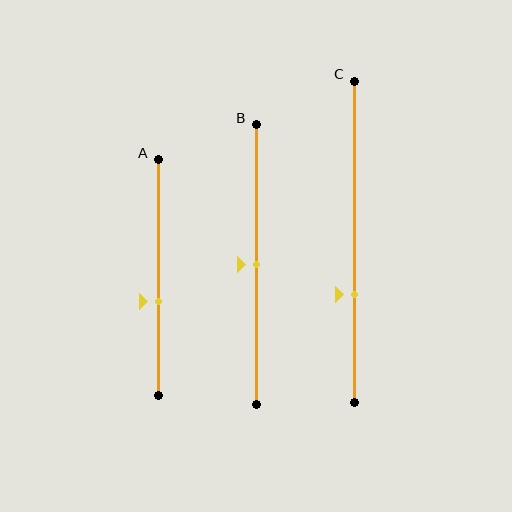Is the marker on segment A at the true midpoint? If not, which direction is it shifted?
No, the marker on segment A is shifted downward by about 10% of the segment length.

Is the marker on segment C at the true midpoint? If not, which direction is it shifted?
No, the marker on segment C is shifted downward by about 16% of the segment length.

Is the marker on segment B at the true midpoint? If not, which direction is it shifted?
Yes, the marker on segment B is at the true midpoint.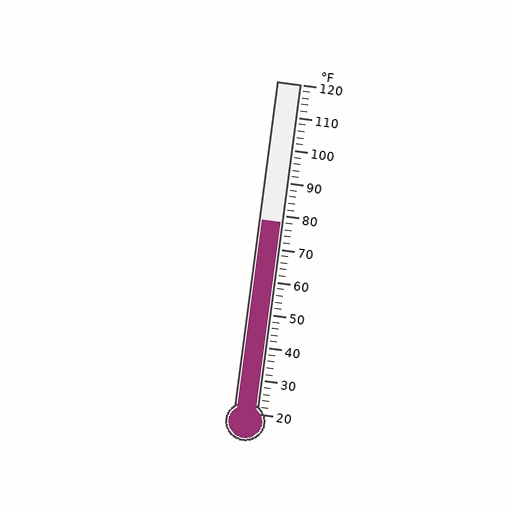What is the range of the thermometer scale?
The thermometer scale ranges from 20°F to 120°F.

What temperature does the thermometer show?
The thermometer shows approximately 78°F.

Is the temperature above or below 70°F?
The temperature is above 70°F.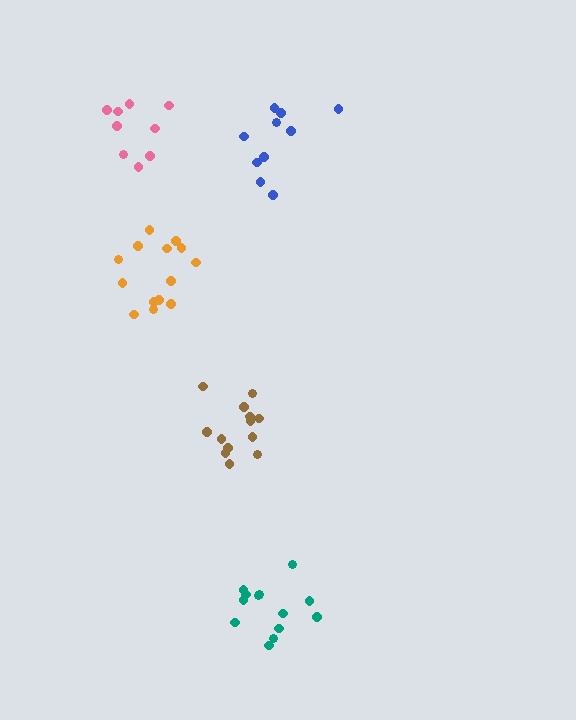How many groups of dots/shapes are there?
There are 5 groups.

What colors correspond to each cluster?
The clusters are colored: brown, teal, blue, orange, pink.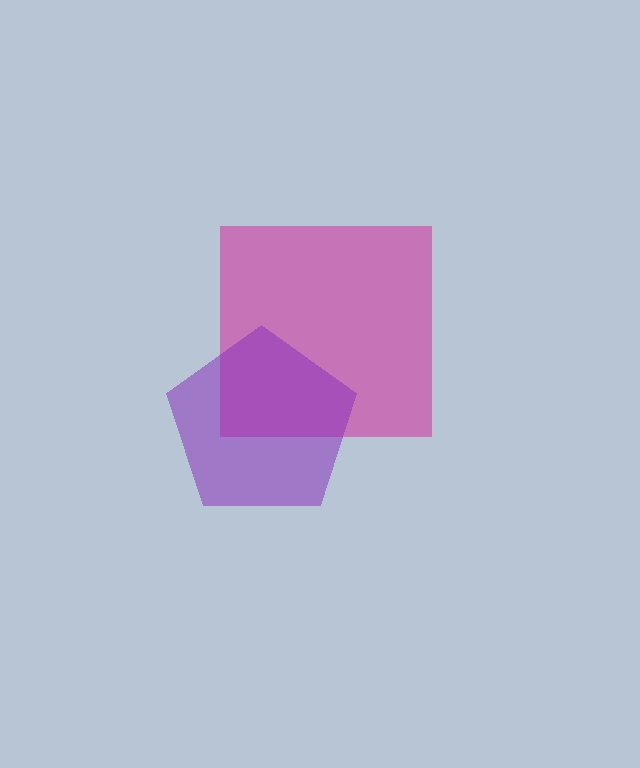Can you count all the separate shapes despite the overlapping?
Yes, there are 2 separate shapes.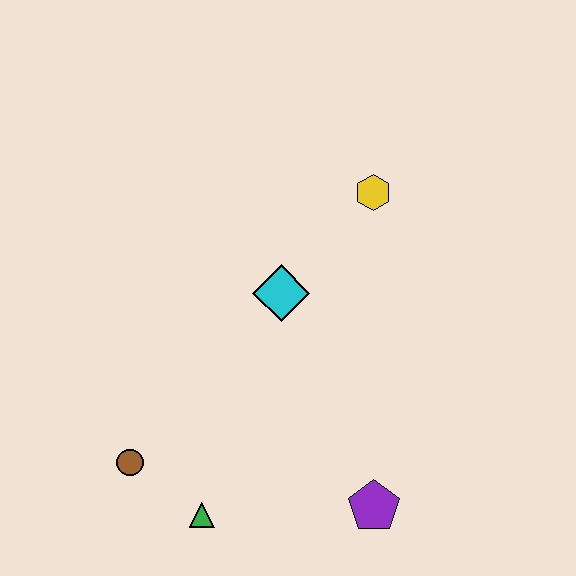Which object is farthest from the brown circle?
The yellow hexagon is farthest from the brown circle.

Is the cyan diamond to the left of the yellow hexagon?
Yes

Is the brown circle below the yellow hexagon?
Yes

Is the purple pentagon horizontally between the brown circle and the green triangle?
No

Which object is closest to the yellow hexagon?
The cyan diamond is closest to the yellow hexagon.